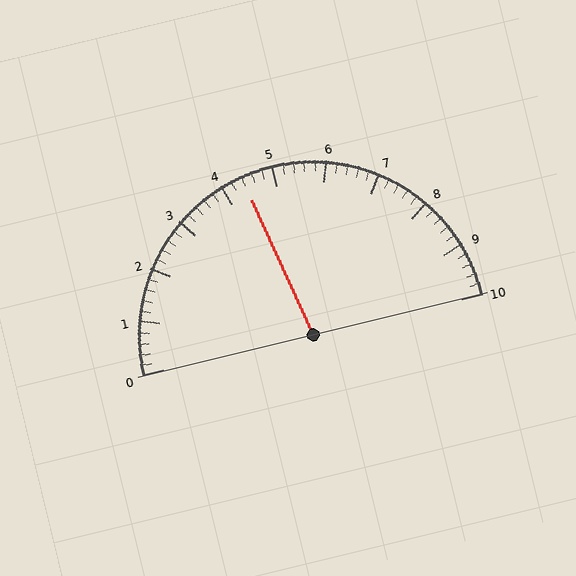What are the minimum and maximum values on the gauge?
The gauge ranges from 0 to 10.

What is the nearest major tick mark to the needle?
The nearest major tick mark is 4.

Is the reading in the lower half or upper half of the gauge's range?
The reading is in the lower half of the range (0 to 10).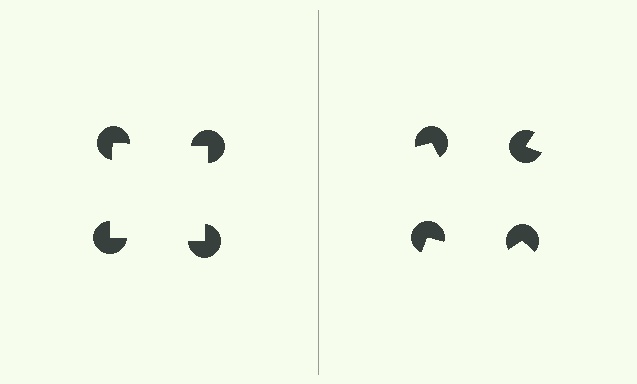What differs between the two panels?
The pac-man discs are positioned identically on both sides; only the wedge orientations differ. On the left they align to a square; on the right they are misaligned.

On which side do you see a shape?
An illusory square appears on the left side. On the right side the wedge cuts are rotated, so no coherent shape forms.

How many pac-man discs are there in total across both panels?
8 — 4 on each side.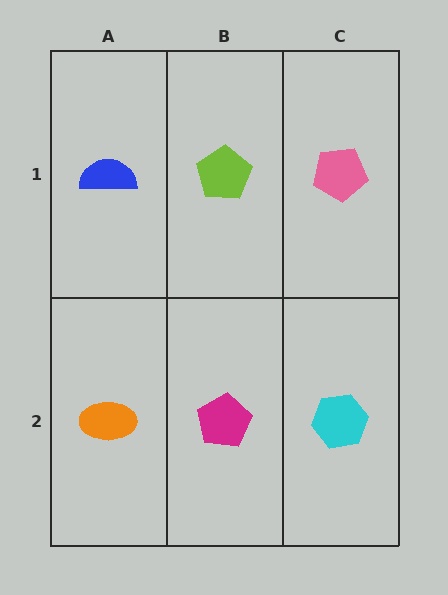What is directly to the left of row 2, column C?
A magenta pentagon.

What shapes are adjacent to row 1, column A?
An orange ellipse (row 2, column A), a lime pentagon (row 1, column B).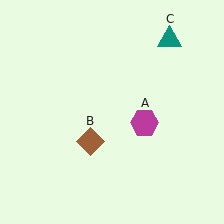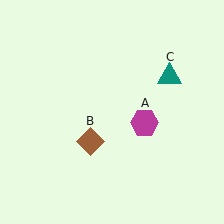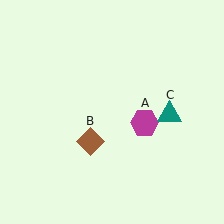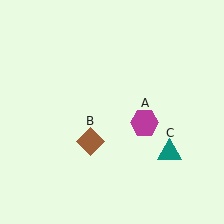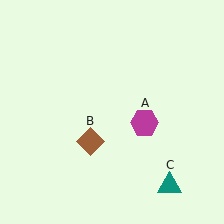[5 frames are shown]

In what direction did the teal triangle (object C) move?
The teal triangle (object C) moved down.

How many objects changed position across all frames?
1 object changed position: teal triangle (object C).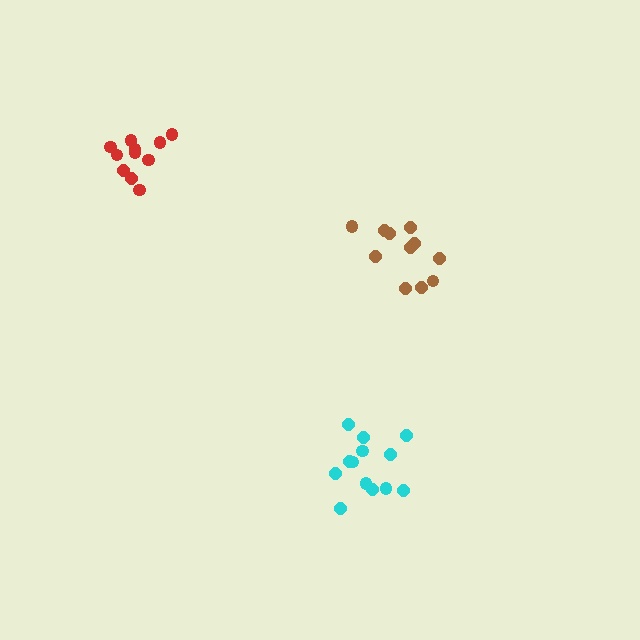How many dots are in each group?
Group 1: 13 dots, Group 2: 11 dots, Group 3: 11 dots (35 total).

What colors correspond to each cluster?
The clusters are colored: cyan, brown, red.